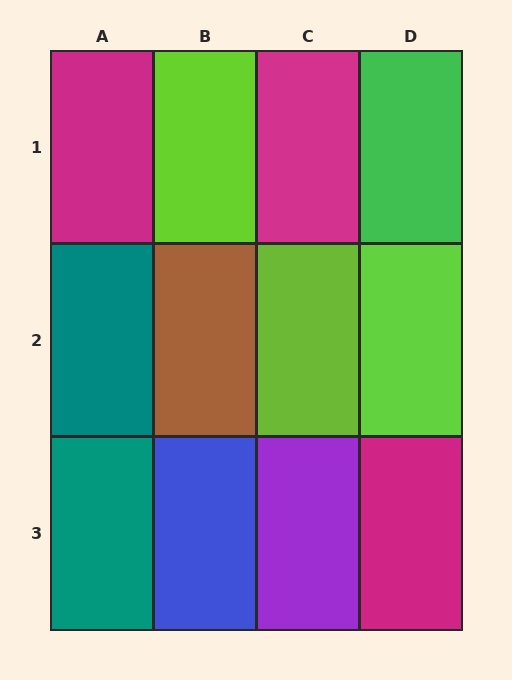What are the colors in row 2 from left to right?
Teal, brown, lime, lime.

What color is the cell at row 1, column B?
Lime.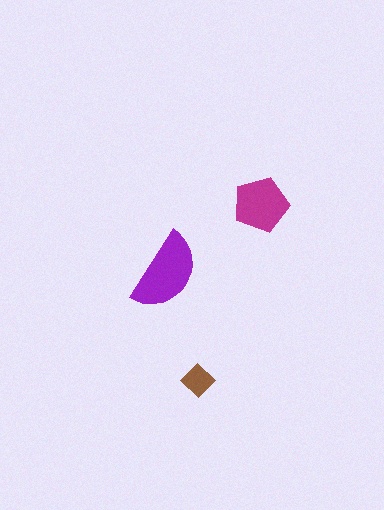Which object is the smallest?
The brown diamond.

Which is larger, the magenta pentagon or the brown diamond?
The magenta pentagon.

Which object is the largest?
The purple semicircle.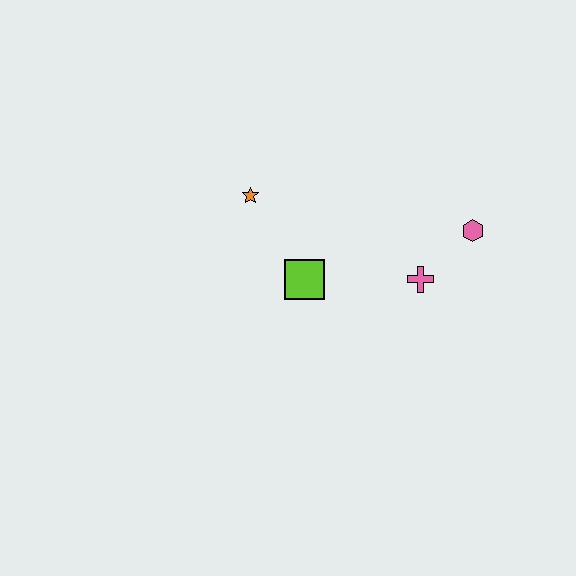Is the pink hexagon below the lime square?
No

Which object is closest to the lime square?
The orange star is closest to the lime square.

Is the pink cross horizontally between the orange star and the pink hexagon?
Yes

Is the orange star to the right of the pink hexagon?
No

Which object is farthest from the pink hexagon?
The orange star is farthest from the pink hexagon.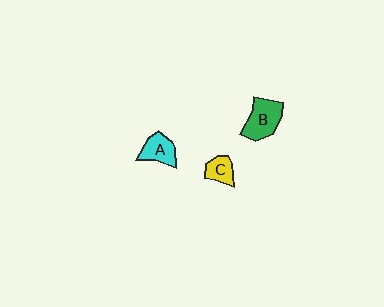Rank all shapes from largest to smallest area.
From largest to smallest: B (green), A (cyan), C (yellow).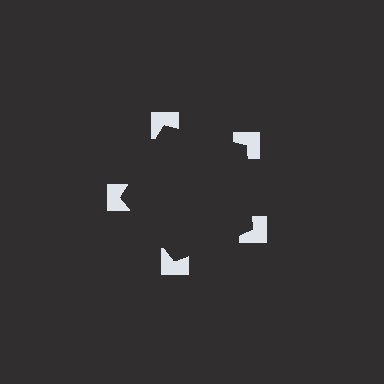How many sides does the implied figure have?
5 sides.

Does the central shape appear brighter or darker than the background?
It typically appears slightly darker than the background, even though no actual brightness change is drawn.